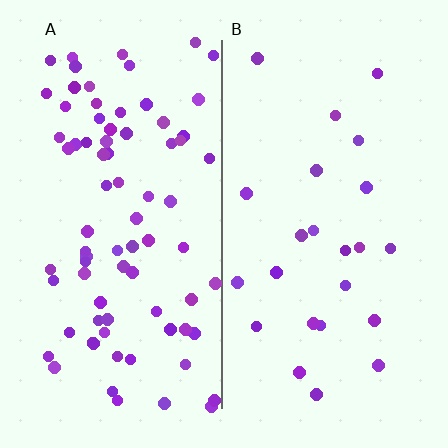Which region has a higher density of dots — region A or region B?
A (the left).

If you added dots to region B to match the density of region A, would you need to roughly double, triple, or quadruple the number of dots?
Approximately triple.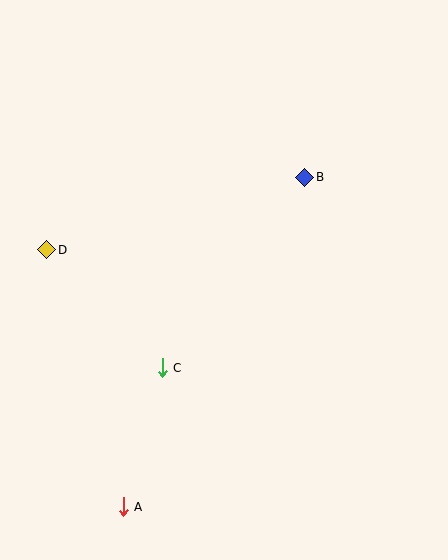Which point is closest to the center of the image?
Point C at (162, 368) is closest to the center.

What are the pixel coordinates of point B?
Point B is at (305, 177).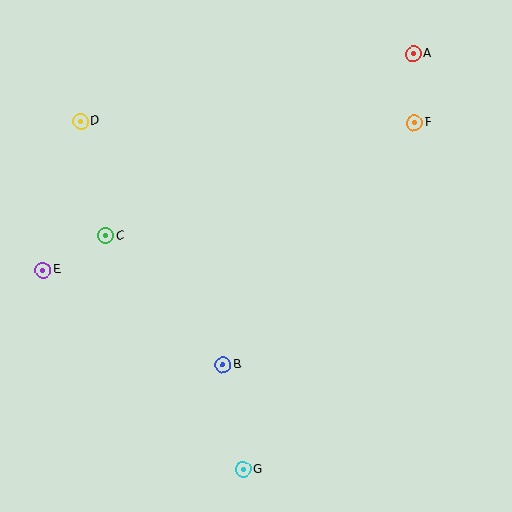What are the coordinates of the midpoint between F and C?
The midpoint between F and C is at (260, 179).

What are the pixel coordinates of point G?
Point G is at (243, 469).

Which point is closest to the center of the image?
Point B at (223, 365) is closest to the center.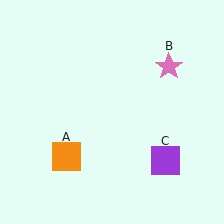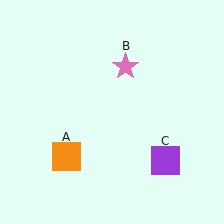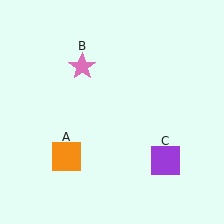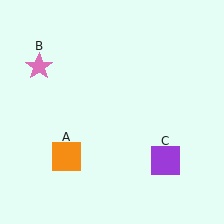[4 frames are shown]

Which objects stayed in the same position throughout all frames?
Orange square (object A) and purple square (object C) remained stationary.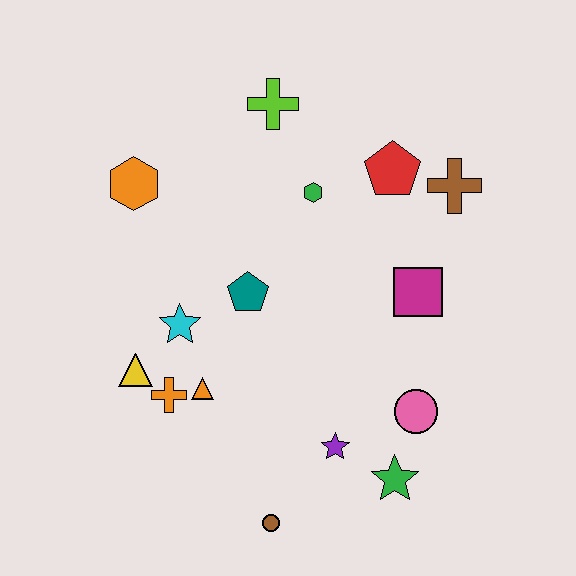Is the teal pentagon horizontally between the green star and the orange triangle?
Yes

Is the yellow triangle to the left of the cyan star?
Yes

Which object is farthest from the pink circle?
The orange hexagon is farthest from the pink circle.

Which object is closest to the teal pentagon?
The cyan star is closest to the teal pentagon.